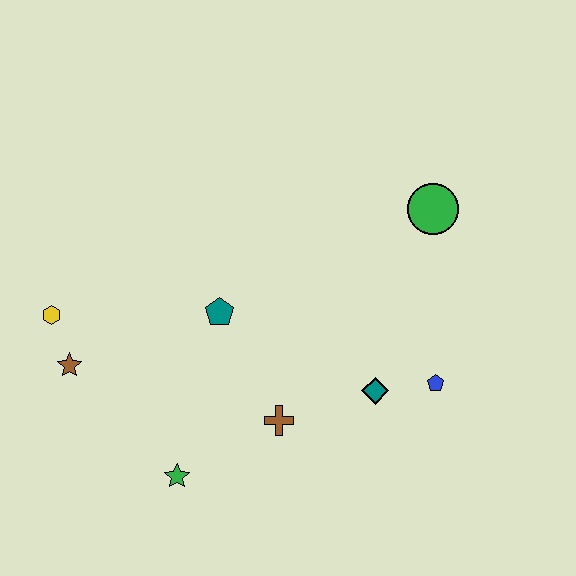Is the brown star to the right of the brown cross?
No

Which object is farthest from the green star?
The green circle is farthest from the green star.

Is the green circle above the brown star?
Yes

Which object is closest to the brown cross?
The teal diamond is closest to the brown cross.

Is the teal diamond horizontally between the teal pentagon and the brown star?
No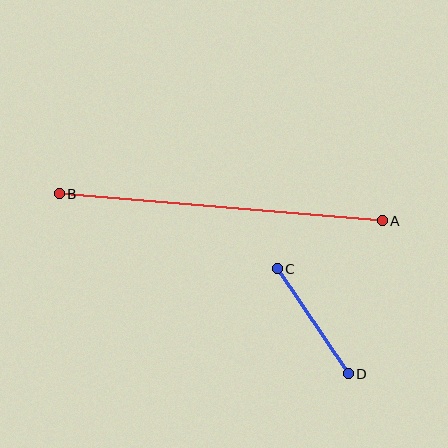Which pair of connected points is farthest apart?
Points A and B are farthest apart.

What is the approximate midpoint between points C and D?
The midpoint is at approximately (313, 321) pixels.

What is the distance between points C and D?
The distance is approximately 127 pixels.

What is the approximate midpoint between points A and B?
The midpoint is at approximately (221, 207) pixels.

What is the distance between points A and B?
The distance is approximately 324 pixels.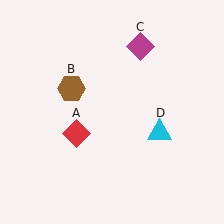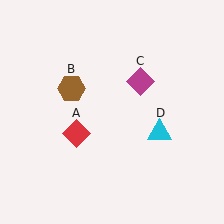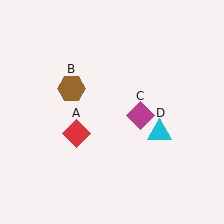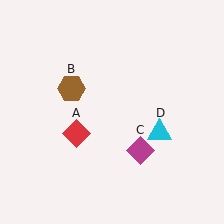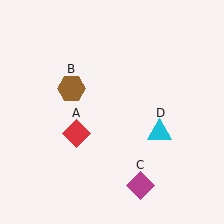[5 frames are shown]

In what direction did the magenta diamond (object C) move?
The magenta diamond (object C) moved down.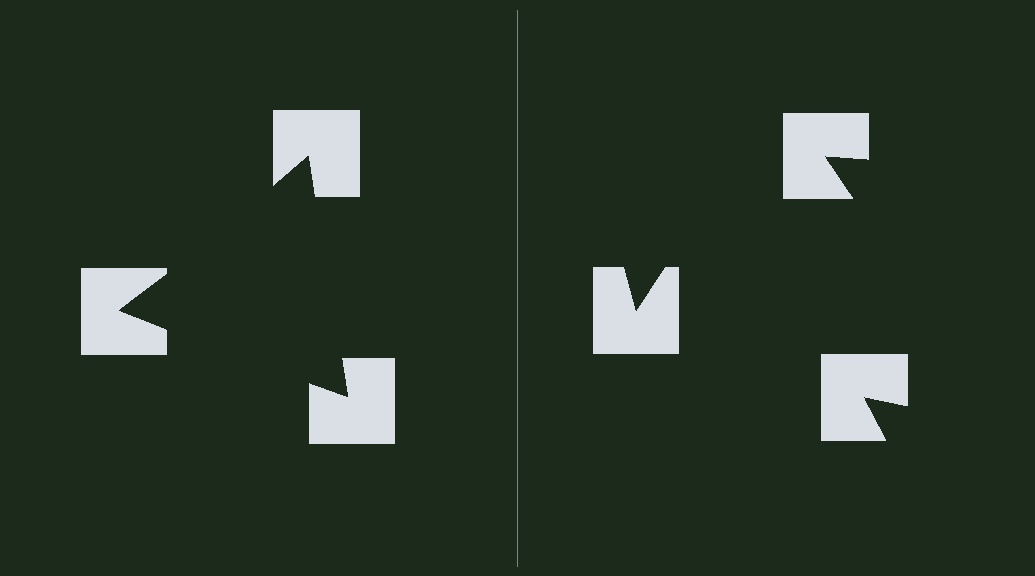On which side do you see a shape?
An illusory triangle appears on the left side. On the right side the wedge cuts are rotated, so no coherent shape forms.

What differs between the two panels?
The notched squares are positioned identically on both sides; only the wedge orientations differ. On the left they align to a triangle; on the right they are misaligned.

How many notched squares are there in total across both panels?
6 — 3 on each side.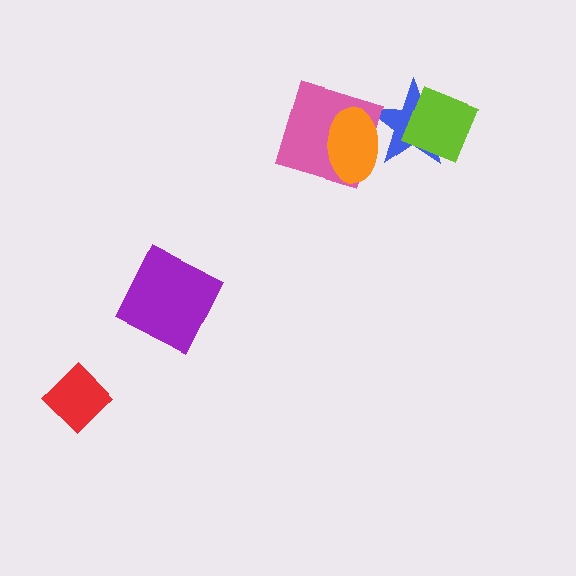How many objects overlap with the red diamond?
0 objects overlap with the red diamond.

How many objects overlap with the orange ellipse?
2 objects overlap with the orange ellipse.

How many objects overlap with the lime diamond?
1 object overlaps with the lime diamond.